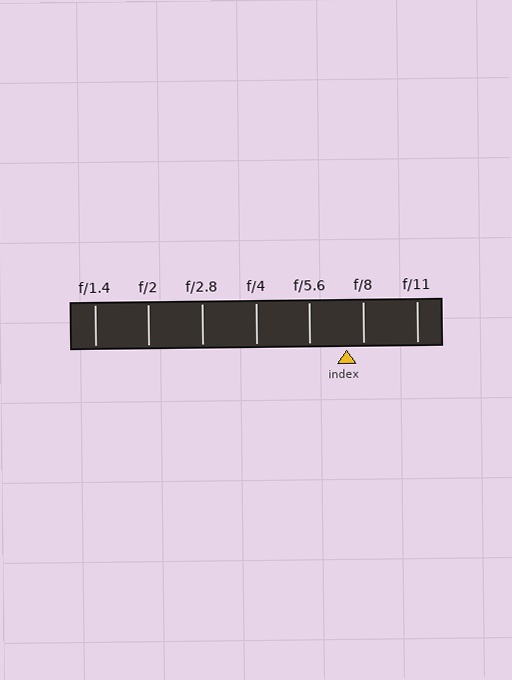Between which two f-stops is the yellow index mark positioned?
The index mark is between f/5.6 and f/8.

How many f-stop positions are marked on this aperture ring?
There are 7 f-stop positions marked.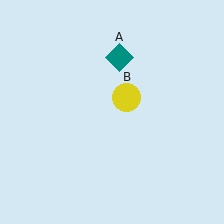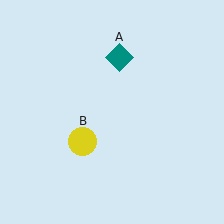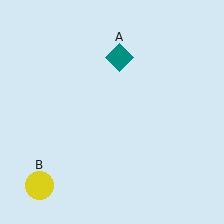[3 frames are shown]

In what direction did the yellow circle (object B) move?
The yellow circle (object B) moved down and to the left.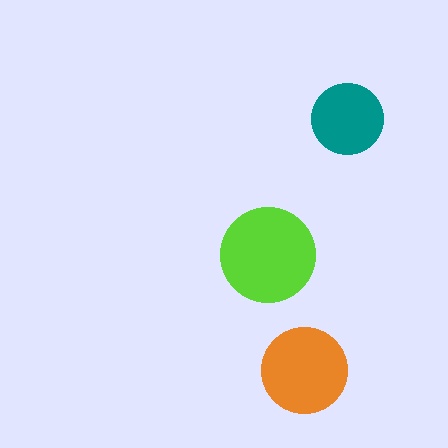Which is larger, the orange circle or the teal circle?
The orange one.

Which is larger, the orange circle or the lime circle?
The lime one.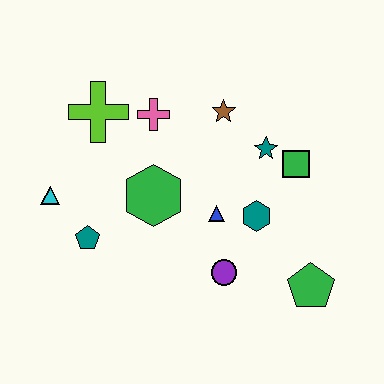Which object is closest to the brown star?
The teal star is closest to the brown star.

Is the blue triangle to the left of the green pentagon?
Yes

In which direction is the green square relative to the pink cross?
The green square is to the right of the pink cross.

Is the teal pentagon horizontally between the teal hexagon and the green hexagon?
No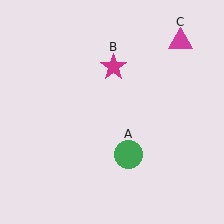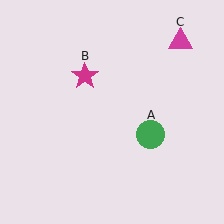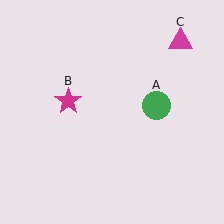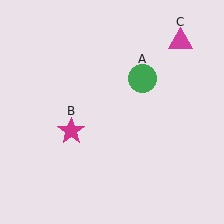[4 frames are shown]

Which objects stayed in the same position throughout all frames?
Magenta triangle (object C) remained stationary.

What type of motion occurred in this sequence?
The green circle (object A), magenta star (object B) rotated counterclockwise around the center of the scene.